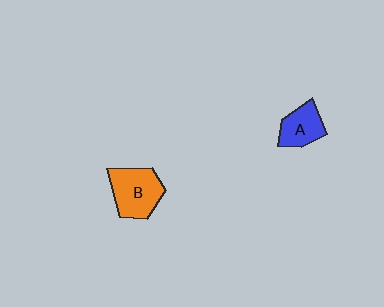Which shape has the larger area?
Shape B (orange).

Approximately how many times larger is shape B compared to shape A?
Approximately 1.5 times.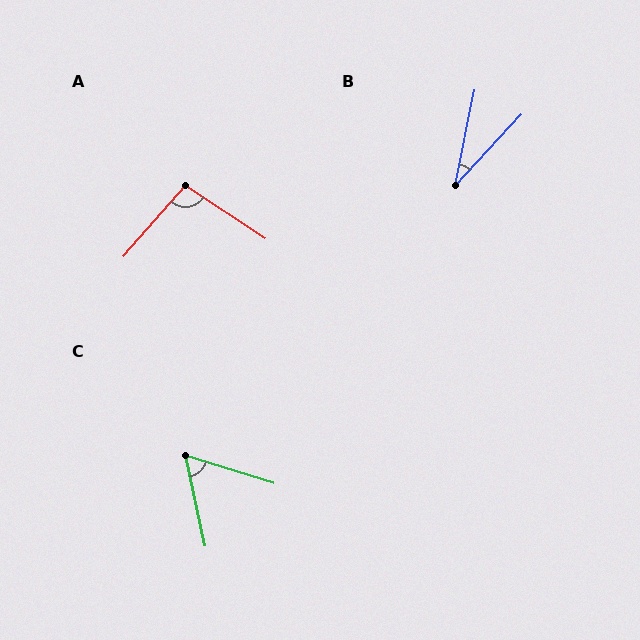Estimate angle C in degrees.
Approximately 61 degrees.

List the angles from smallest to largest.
B (31°), C (61°), A (98°).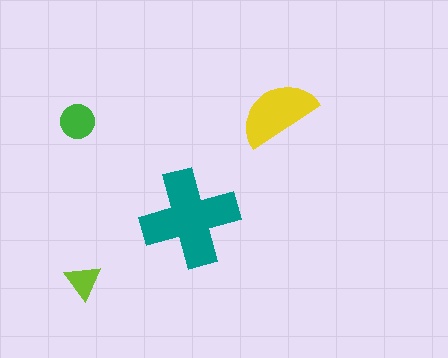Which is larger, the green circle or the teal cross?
The teal cross.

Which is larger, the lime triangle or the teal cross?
The teal cross.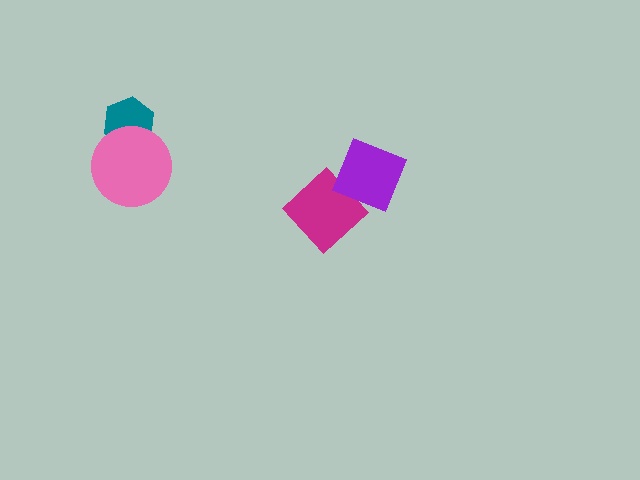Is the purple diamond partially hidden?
No, no other shape covers it.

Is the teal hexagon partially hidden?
Yes, it is partially covered by another shape.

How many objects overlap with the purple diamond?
1 object overlaps with the purple diamond.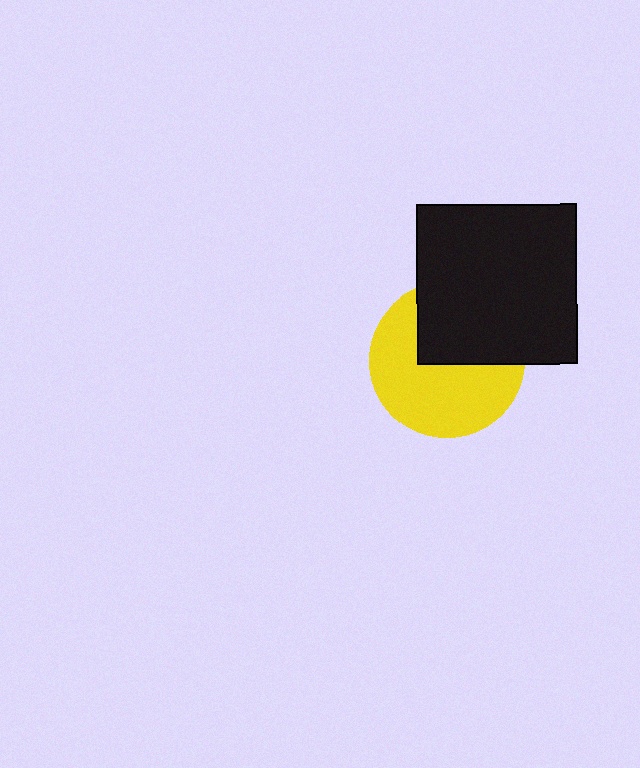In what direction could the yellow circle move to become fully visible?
The yellow circle could move down. That would shift it out from behind the black square entirely.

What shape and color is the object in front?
The object in front is a black square.